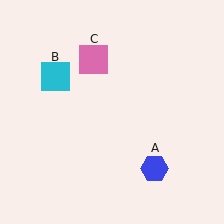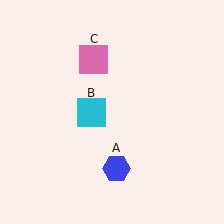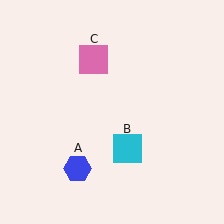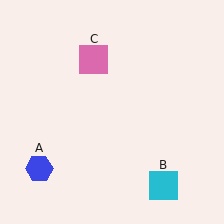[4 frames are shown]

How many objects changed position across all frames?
2 objects changed position: blue hexagon (object A), cyan square (object B).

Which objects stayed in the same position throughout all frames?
Pink square (object C) remained stationary.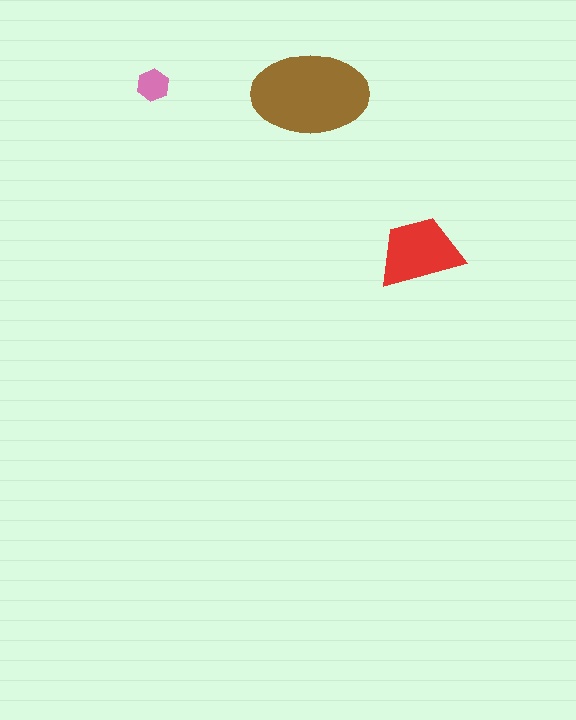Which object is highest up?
The pink hexagon is topmost.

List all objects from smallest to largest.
The pink hexagon, the red trapezoid, the brown ellipse.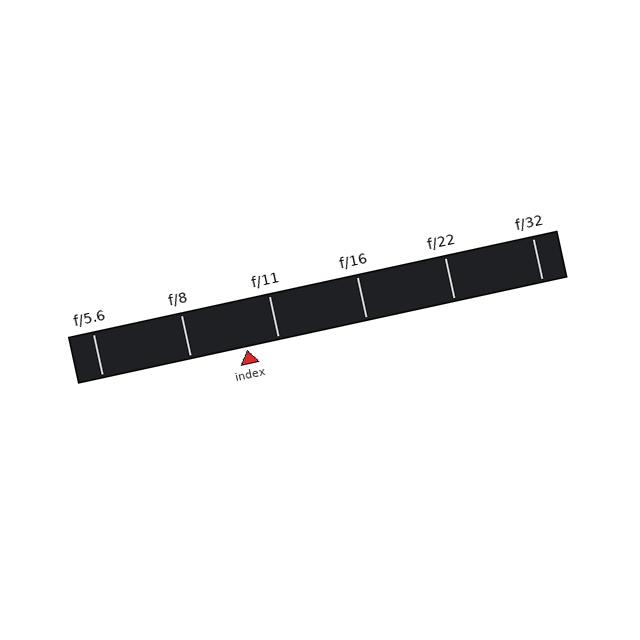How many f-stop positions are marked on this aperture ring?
There are 6 f-stop positions marked.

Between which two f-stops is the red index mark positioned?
The index mark is between f/8 and f/11.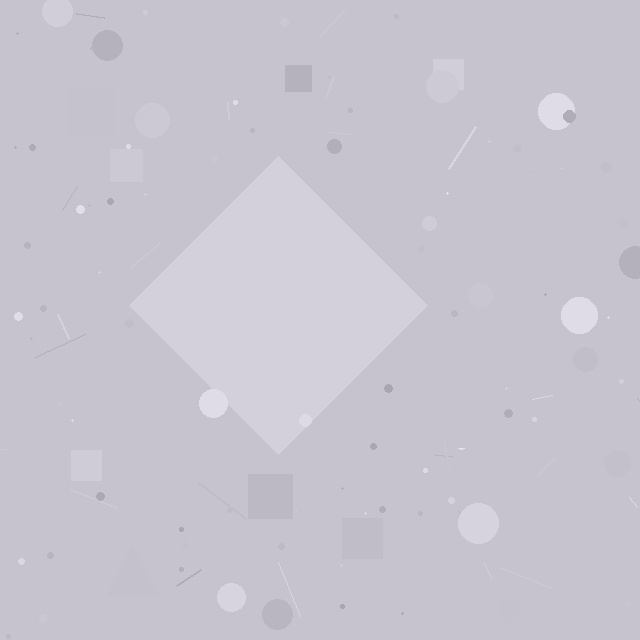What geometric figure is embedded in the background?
A diamond is embedded in the background.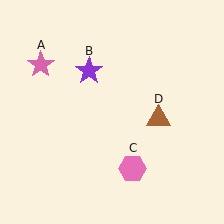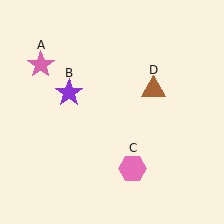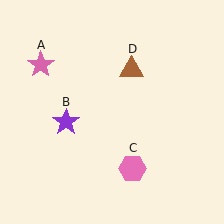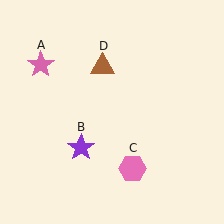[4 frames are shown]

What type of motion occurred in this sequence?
The purple star (object B), brown triangle (object D) rotated counterclockwise around the center of the scene.